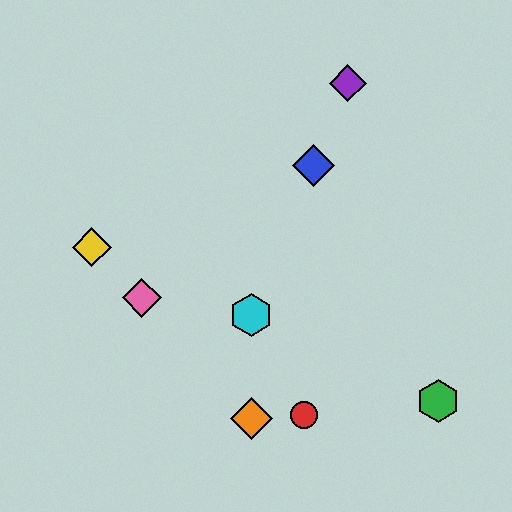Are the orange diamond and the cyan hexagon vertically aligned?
Yes, both are at x≈251.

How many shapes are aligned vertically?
2 shapes (the orange diamond, the cyan hexagon) are aligned vertically.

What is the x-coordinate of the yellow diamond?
The yellow diamond is at x≈92.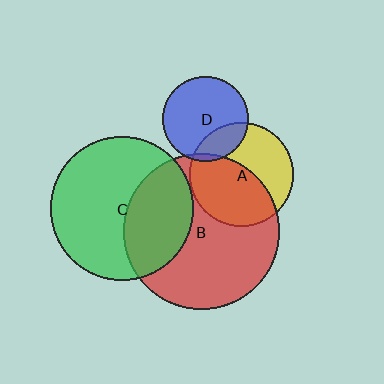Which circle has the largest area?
Circle B (red).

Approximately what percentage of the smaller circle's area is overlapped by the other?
Approximately 5%.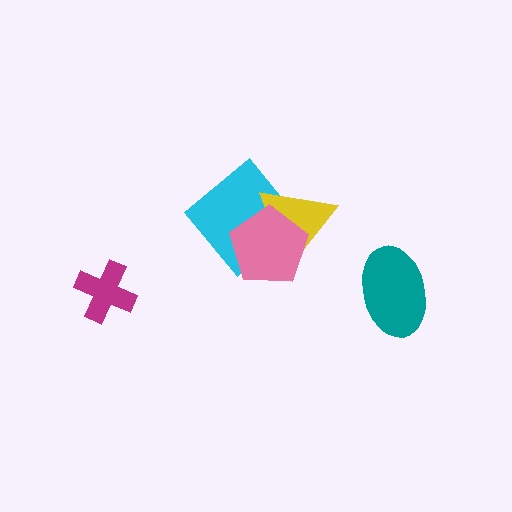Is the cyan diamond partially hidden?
Yes, it is partially covered by another shape.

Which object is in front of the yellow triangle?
The pink pentagon is in front of the yellow triangle.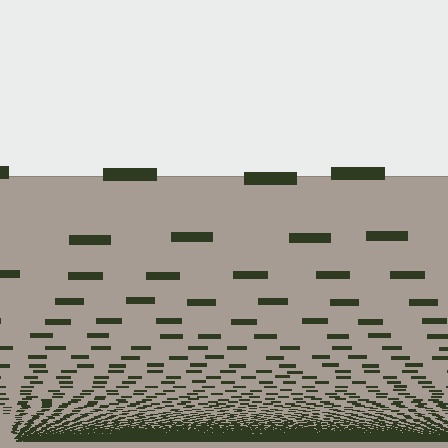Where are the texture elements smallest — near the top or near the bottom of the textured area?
Near the bottom.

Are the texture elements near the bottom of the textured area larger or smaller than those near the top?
Smaller. The gradient is inverted — elements near the bottom are smaller and denser.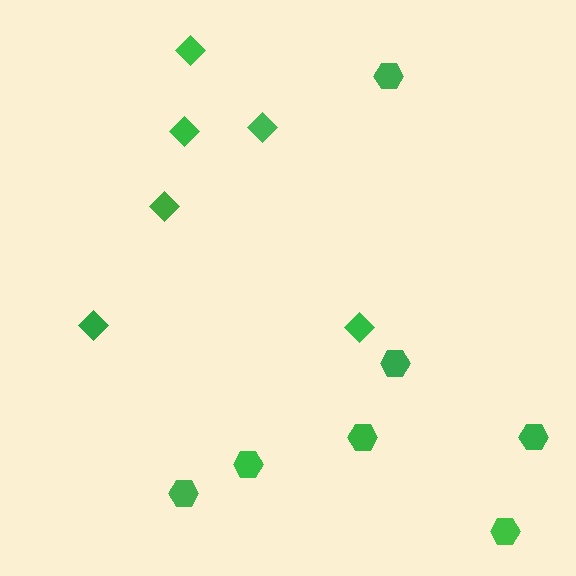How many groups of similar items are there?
There are 2 groups: one group of diamonds (6) and one group of hexagons (7).